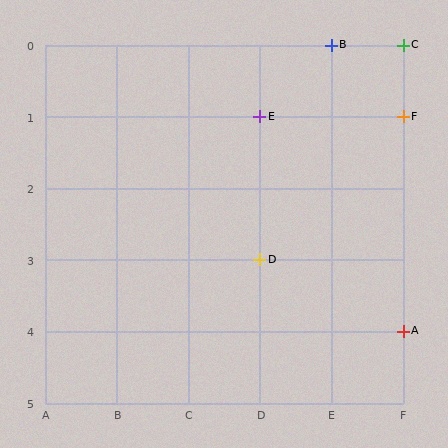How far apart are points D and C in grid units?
Points D and C are 2 columns and 3 rows apart (about 3.6 grid units diagonally).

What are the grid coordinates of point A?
Point A is at grid coordinates (F, 4).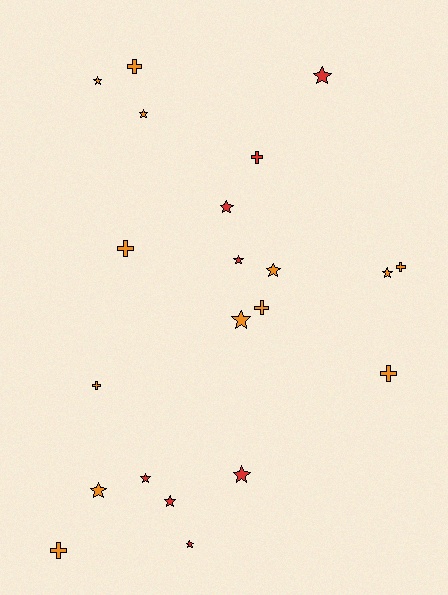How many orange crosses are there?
There are 7 orange crosses.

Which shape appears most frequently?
Star, with 13 objects.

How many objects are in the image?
There are 21 objects.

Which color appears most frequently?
Orange, with 13 objects.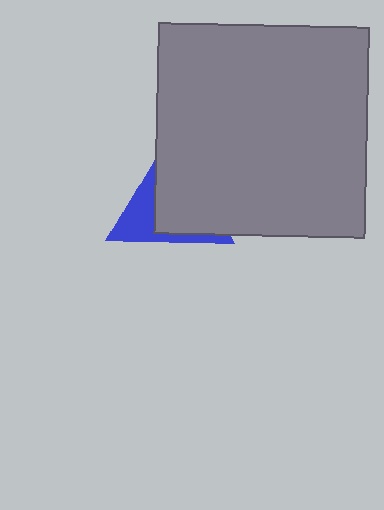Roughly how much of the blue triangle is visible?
A small part of it is visible (roughly 36%).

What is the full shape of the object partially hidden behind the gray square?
The partially hidden object is a blue triangle.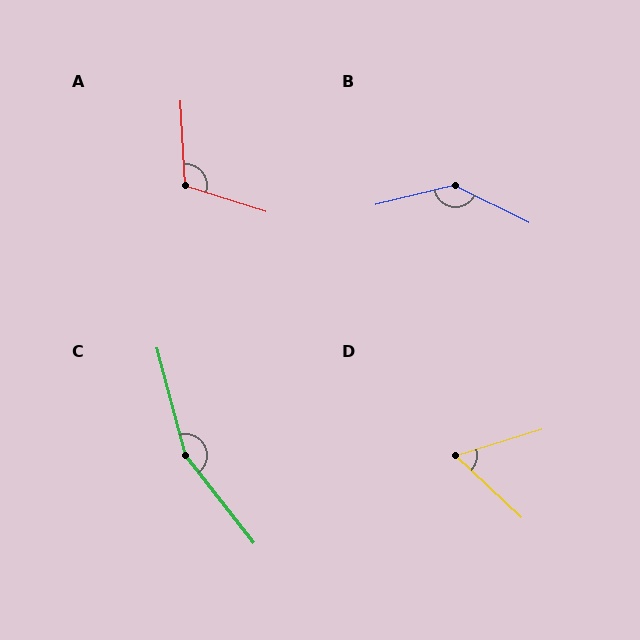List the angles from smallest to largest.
D (60°), A (111°), B (140°), C (157°).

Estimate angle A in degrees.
Approximately 111 degrees.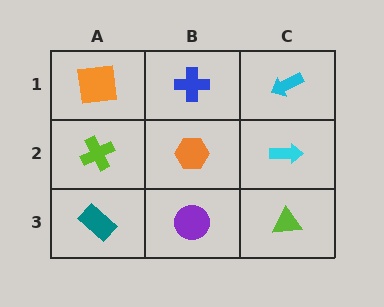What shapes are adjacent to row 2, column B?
A blue cross (row 1, column B), a purple circle (row 3, column B), a lime cross (row 2, column A), a cyan arrow (row 2, column C).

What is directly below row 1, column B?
An orange hexagon.